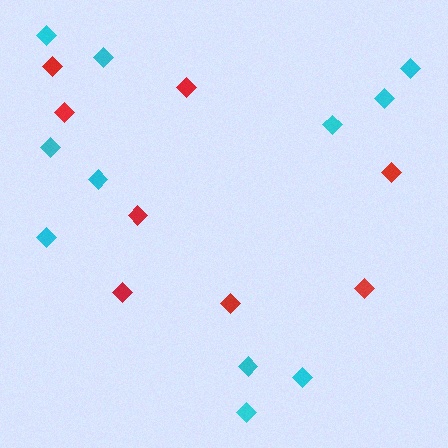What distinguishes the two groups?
There are 2 groups: one group of red diamonds (8) and one group of cyan diamonds (11).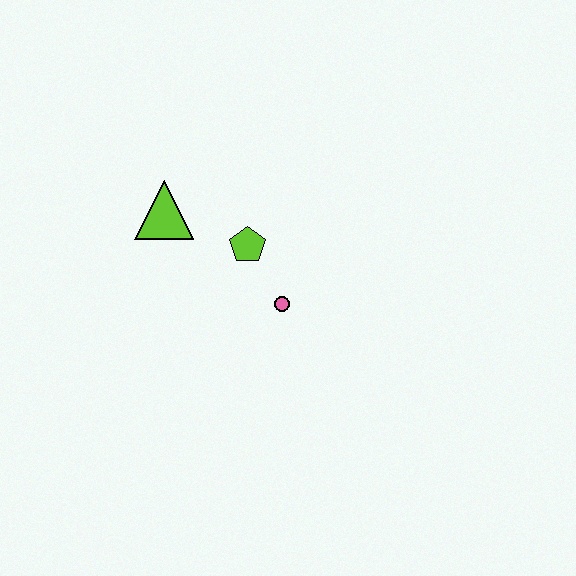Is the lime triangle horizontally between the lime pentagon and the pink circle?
No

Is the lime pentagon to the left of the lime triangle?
No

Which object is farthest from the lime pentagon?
The lime triangle is farthest from the lime pentagon.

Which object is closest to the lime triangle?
The lime pentagon is closest to the lime triangle.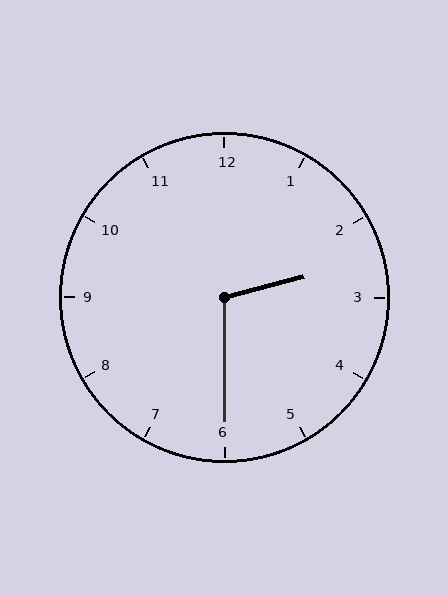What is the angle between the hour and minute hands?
Approximately 105 degrees.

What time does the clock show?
2:30.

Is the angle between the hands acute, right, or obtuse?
It is obtuse.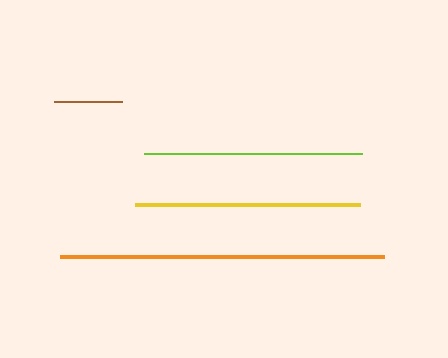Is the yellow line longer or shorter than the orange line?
The orange line is longer than the yellow line.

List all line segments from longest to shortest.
From longest to shortest: orange, yellow, lime, brown.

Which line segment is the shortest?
The brown line is the shortest at approximately 68 pixels.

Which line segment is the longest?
The orange line is the longest at approximately 324 pixels.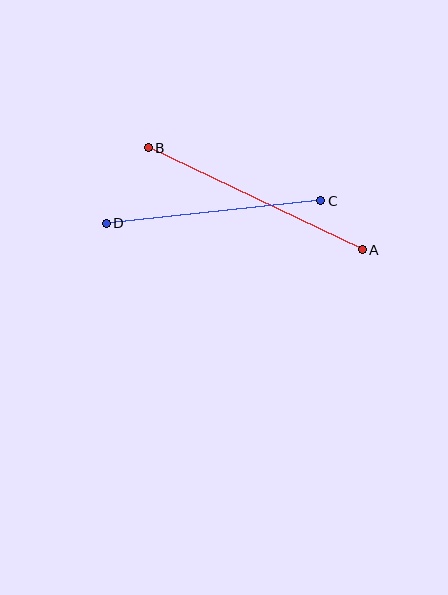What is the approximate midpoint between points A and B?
The midpoint is at approximately (255, 199) pixels.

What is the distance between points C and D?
The distance is approximately 216 pixels.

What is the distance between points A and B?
The distance is approximately 237 pixels.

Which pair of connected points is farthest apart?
Points A and B are farthest apart.